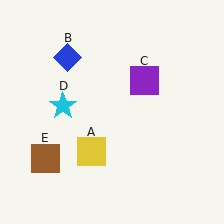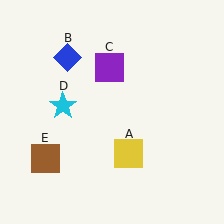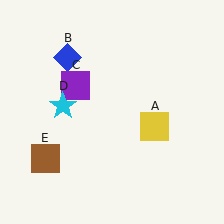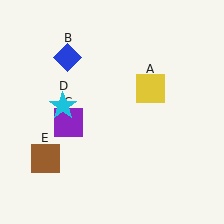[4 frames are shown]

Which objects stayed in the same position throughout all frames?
Blue diamond (object B) and cyan star (object D) and brown square (object E) remained stationary.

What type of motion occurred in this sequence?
The yellow square (object A), purple square (object C) rotated counterclockwise around the center of the scene.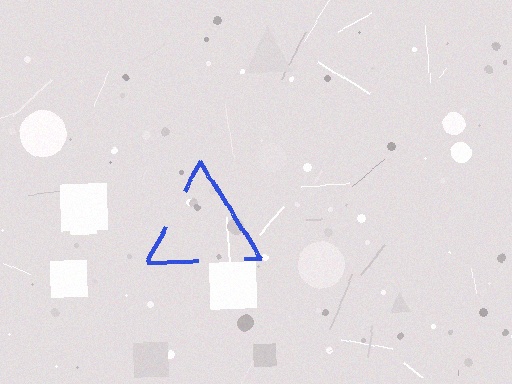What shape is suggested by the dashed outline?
The dashed outline suggests a triangle.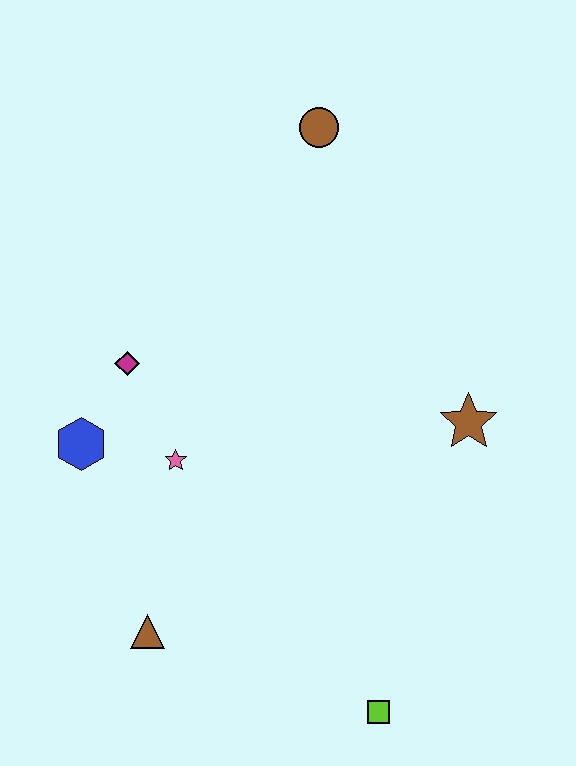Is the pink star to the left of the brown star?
Yes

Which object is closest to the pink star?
The blue hexagon is closest to the pink star.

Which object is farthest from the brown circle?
The lime square is farthest from the brown circle.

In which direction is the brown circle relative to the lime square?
The brown circle is above the lime square.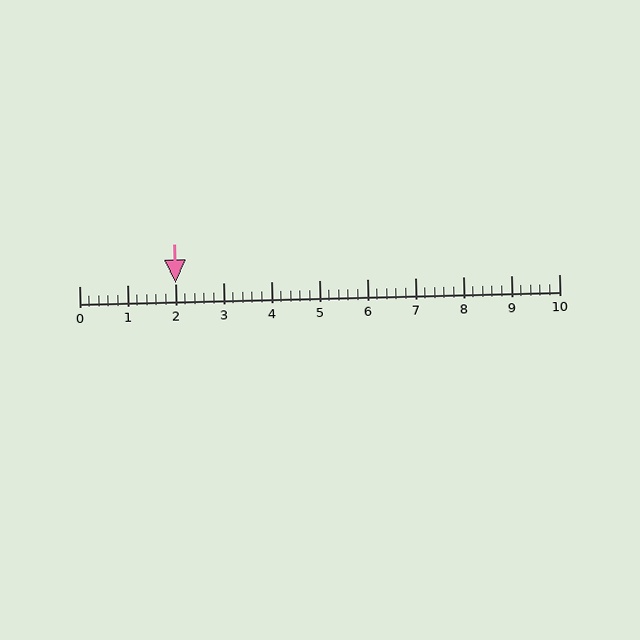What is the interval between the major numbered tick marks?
The major tick marks are spaced 1 units apart.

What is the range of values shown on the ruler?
The ruler shows values from 0 to 10.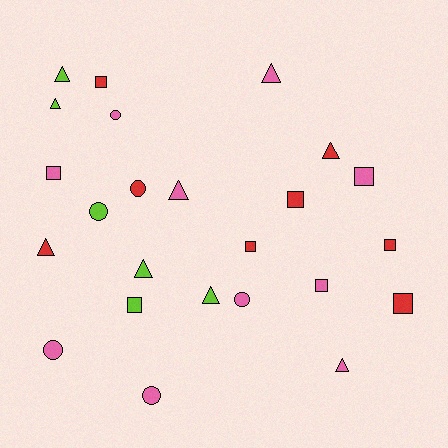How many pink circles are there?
There are 4 pink circles.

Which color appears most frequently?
Pink, with 10 objects.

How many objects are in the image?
There are 24 objects.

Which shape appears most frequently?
Triangle, with 9 objects.